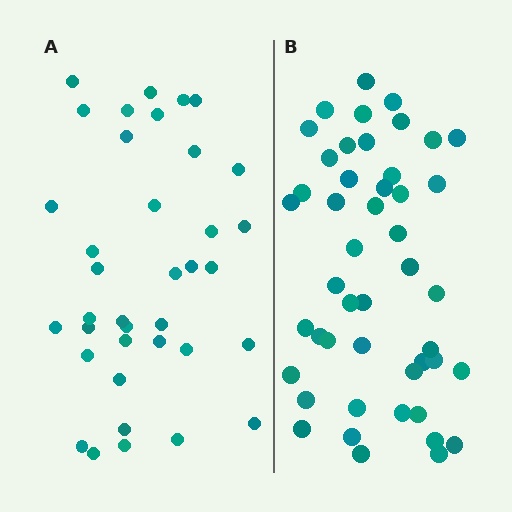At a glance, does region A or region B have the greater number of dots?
Region B (the right region) has more dots.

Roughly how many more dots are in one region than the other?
Region B has roughly 10 or so more dots than region A.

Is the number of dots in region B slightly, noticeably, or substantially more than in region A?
Region B has noticeably more, but not dramatically so. The ratio is roughly 1.3 to 1.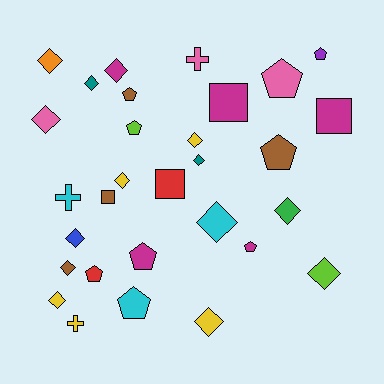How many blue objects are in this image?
There is 1 blue object.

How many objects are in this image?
There are 30 objects.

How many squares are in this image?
There are 4 squares.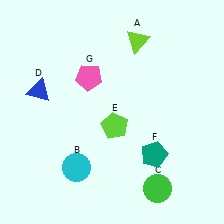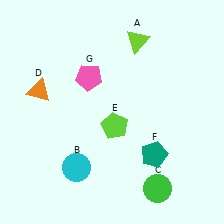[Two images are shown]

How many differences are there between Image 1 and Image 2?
There is 1 difference between the two images.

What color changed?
The triangle (D) changed from blue in Image 1 to orange in Image 2.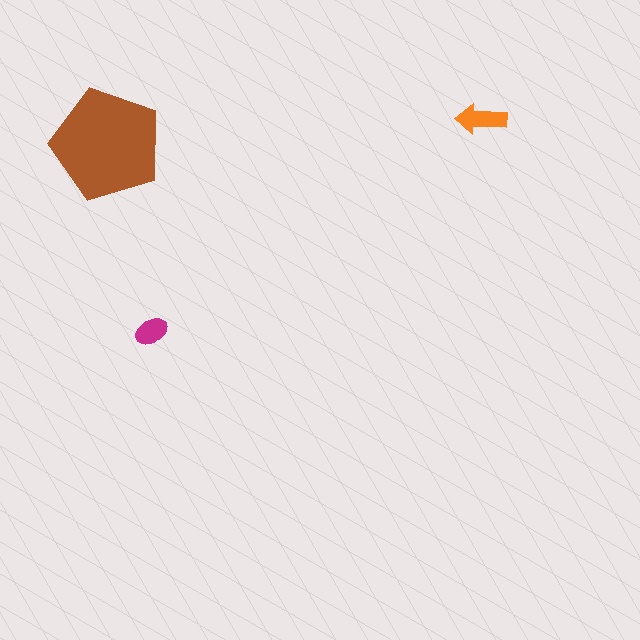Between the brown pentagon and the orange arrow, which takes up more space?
The brown pentagon.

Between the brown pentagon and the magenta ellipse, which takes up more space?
The brown pentagon.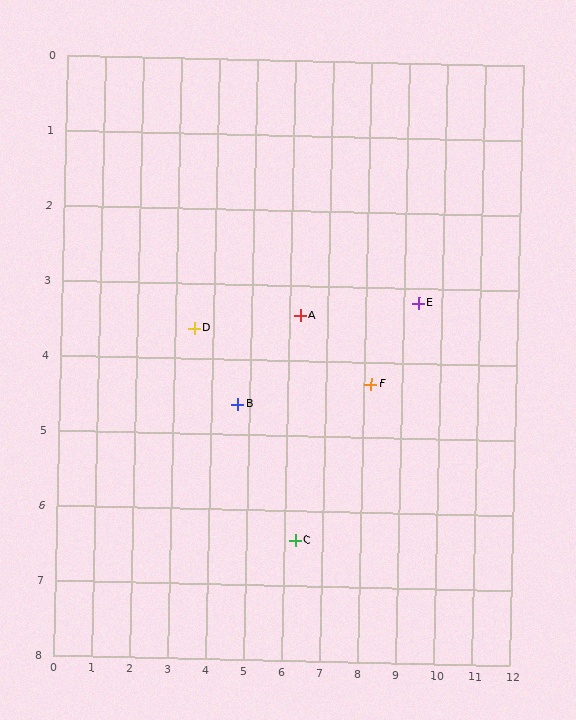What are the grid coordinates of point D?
Point D is at approximately (3.5, 3.6).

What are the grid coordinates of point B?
Point B is at approximately (4.7, 4.6).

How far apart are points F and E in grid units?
Points F and E are about 1.6 grid units apart.